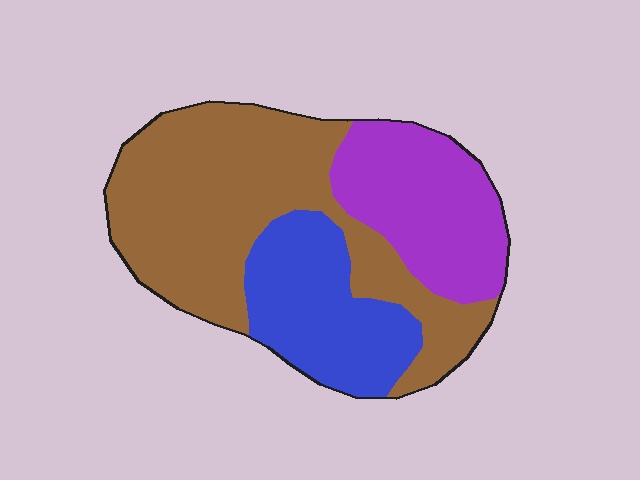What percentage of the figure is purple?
Purple takes up about one quarter (1/4) of the figure.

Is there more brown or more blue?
Brown.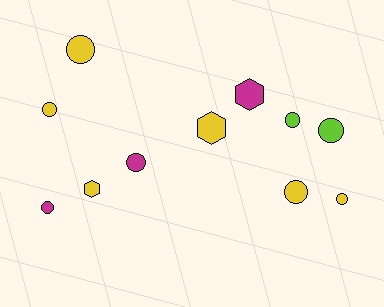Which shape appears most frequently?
Circle, with 8 objects.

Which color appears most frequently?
Yellow, with 6 objects.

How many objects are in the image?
There are 11 objects.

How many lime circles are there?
There are 2 lime circles.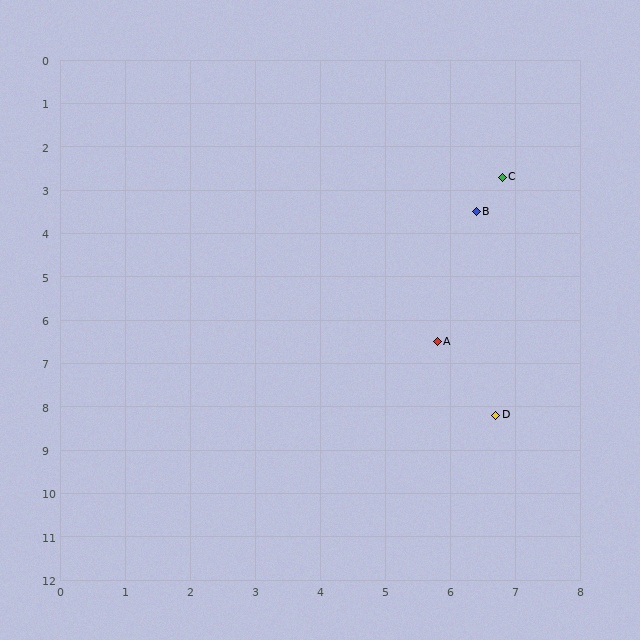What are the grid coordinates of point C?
Point C is at approximately (6.8, 2.7).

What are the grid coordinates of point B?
Point B is at approximately (6.4, 3.5).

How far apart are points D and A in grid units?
Points D and A are about 1.9 grid units apart.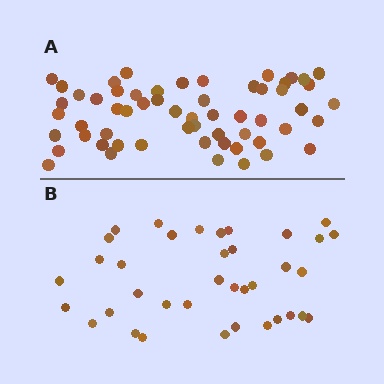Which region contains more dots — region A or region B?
Region A (the top region) has more dots.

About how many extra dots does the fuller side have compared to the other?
Region A has approximately 20 more dots than region B.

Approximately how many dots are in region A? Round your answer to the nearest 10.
About 60 dots. (The exact count is 58, which rounds to 60.)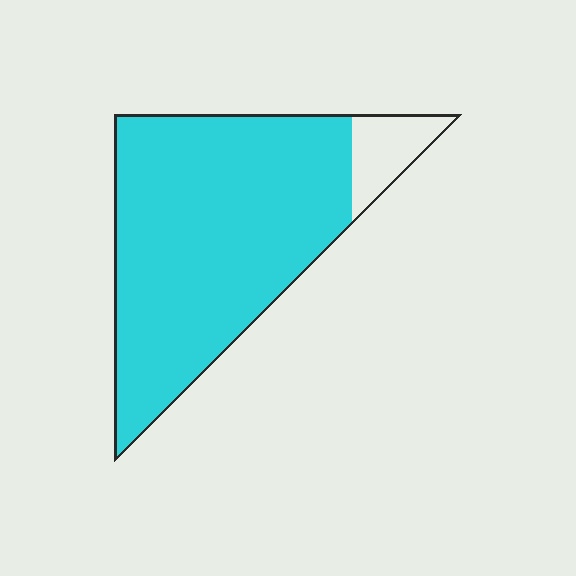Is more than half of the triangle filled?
Yes.